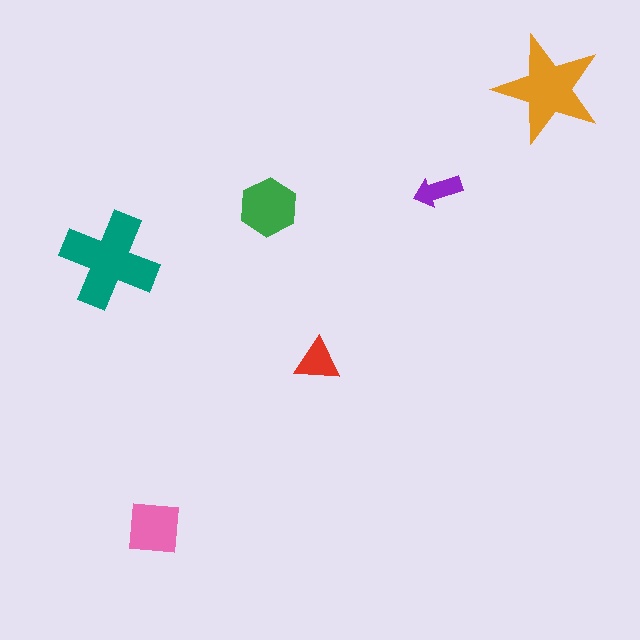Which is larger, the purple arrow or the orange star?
The orange star.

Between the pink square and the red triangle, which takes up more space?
The pink square.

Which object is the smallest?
The purple arrow.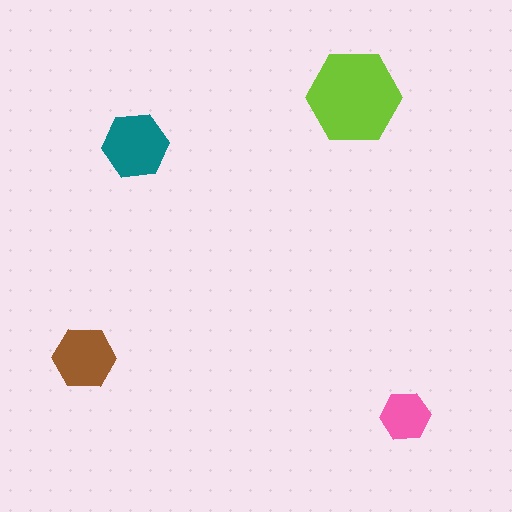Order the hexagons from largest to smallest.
the lime one, the teal one, the brown one, the pink one.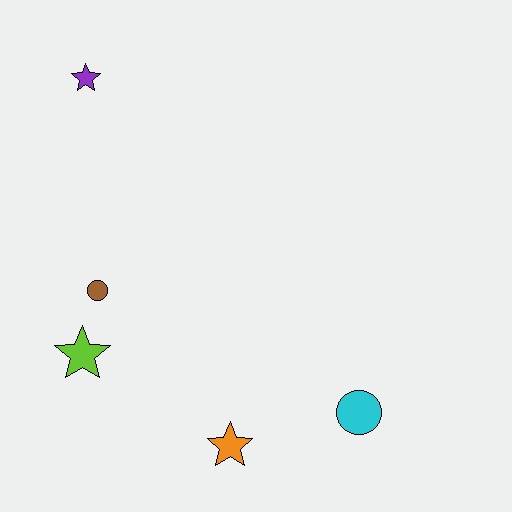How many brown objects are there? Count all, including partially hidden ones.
There is 1 brown object.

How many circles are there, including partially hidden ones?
There are 2 circles.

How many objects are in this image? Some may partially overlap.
There are 5 objects.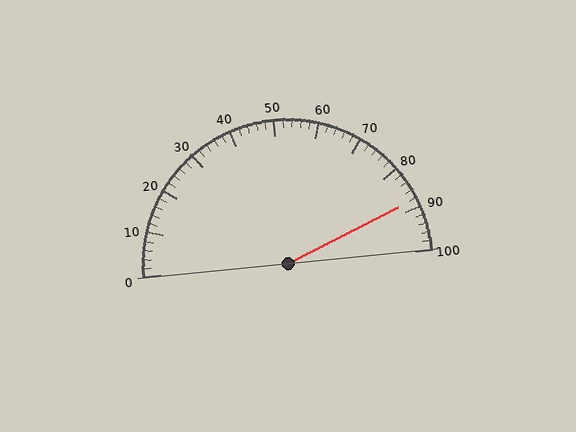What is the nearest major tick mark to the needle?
The nearest major tick mark is 90.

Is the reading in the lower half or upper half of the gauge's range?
The reading is in the upper half of the range (0 to 100).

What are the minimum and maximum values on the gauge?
The gauge ranges from 0 to 100.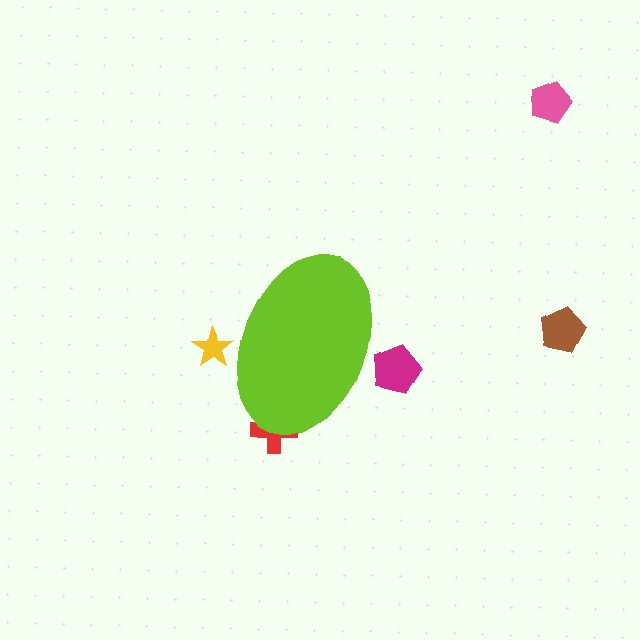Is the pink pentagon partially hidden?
No, the pink pentagon is fully visible.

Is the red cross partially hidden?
Yes, the red cross is partially hidden behind the lime ellipse.